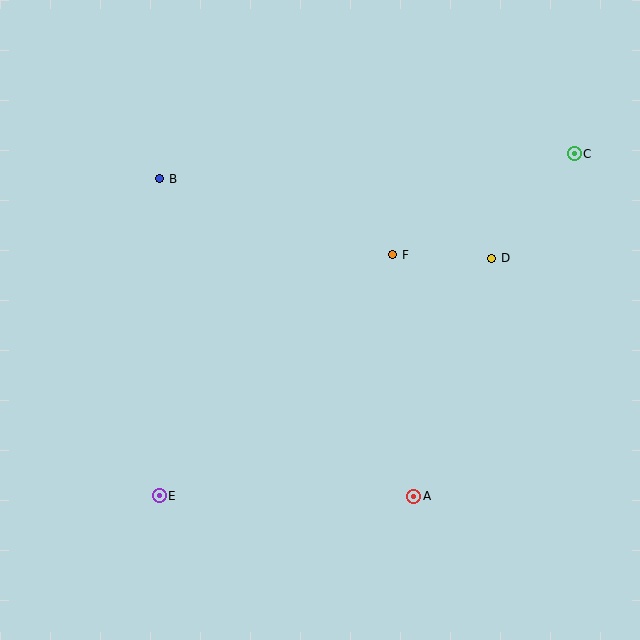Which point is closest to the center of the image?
Point F at (393, 255) is closest to the center.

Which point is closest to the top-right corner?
Point C is closest to the top-right corner.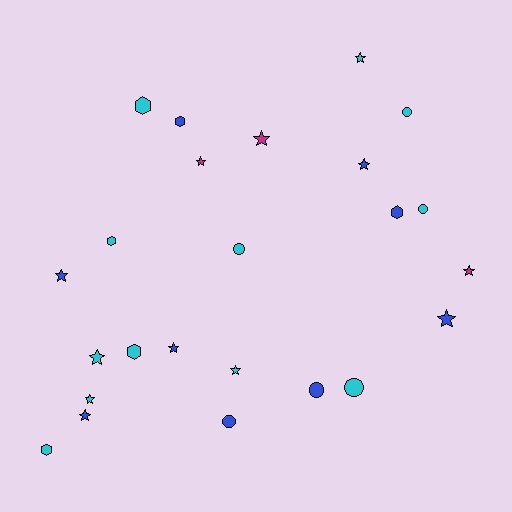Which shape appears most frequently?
Star, with 12 objects.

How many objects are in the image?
There are 24 objects.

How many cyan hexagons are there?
There are 4 cyan hexagons.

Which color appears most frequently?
Cyan, with 12 objects.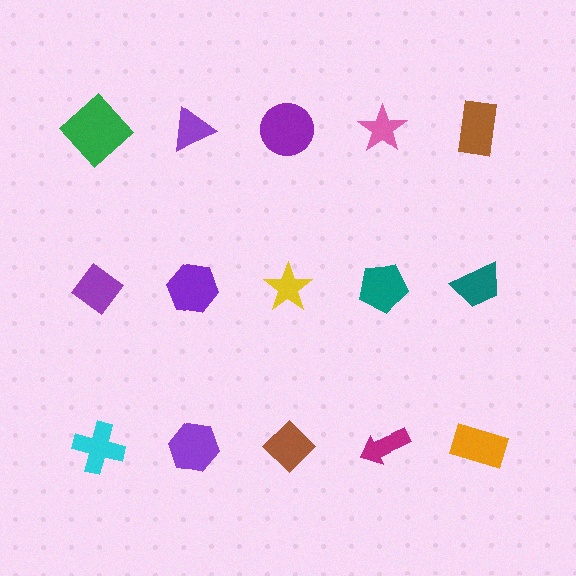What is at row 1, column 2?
A purple triangle.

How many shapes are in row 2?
5 shapes.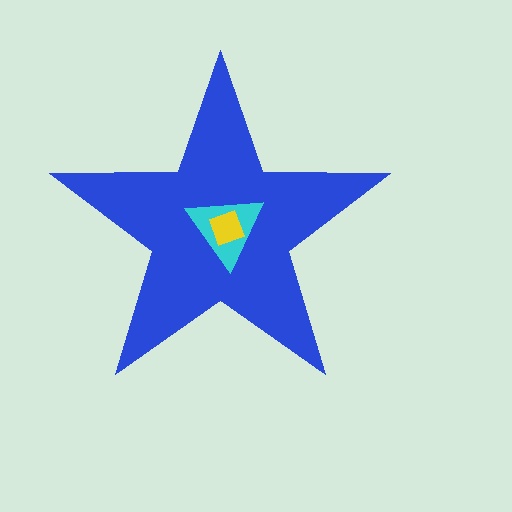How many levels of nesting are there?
3.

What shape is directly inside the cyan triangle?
The yellow square.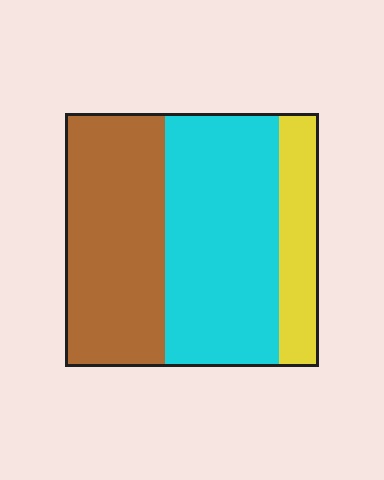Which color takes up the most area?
Cyan, at roughly 45%.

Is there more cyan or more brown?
Cyan.